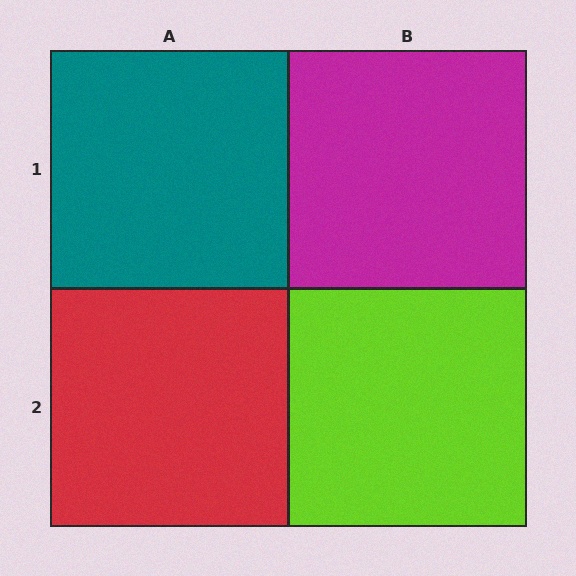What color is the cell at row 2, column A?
Red.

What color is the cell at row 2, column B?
Lime.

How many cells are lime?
1 cell is lime.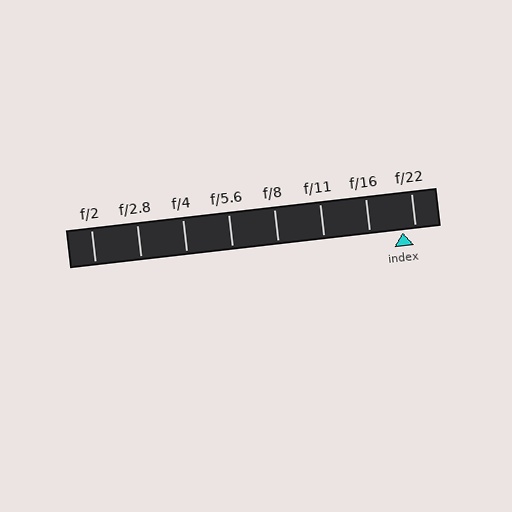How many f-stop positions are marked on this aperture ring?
There are 8 f-stop positions marked.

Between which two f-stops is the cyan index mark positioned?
The index mark is between f/16 and f/22.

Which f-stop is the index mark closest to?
The index mark is closest to f/22.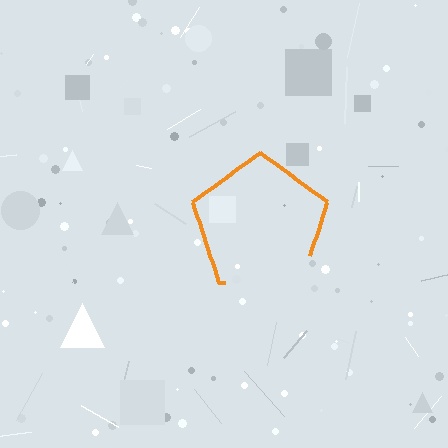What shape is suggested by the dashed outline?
The dashed outline suggests a pentagon.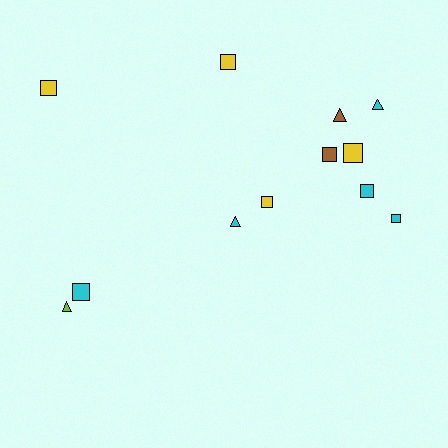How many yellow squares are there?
There are 4 yellow squares.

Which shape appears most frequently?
Square, with 8 objects.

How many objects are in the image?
There are 12 objects.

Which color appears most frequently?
Cyan, with 5 objects.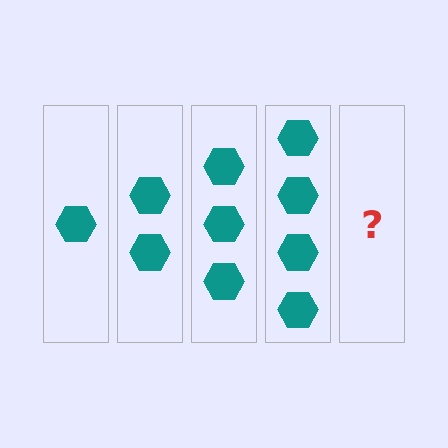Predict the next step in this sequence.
The next step is 5 hexagons.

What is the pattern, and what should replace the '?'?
The pattern is that each step adds one more hexagon. The '?' should be 5 hexagons.